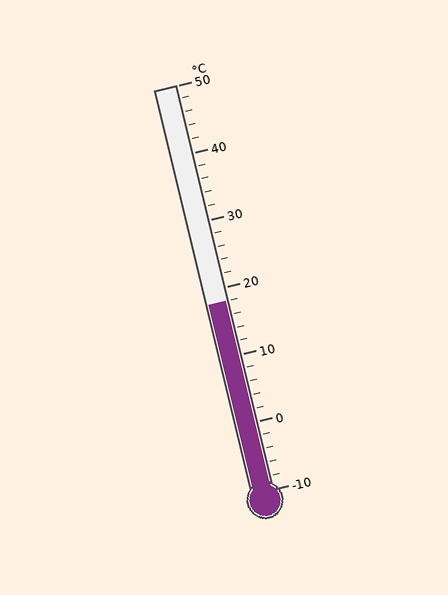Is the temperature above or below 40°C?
The temperature is below 40°C.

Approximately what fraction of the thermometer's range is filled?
The thermometer is filled to approximately 45% of its range.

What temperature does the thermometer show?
The thermometer shows approximately 18°C.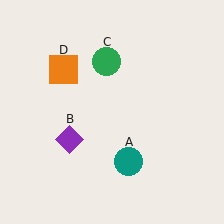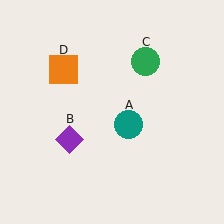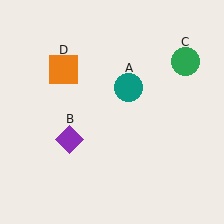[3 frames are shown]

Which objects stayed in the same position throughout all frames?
Purple diamond (object B) and orange square (object D) remained stationary.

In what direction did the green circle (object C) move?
The green circle (object C) moved right.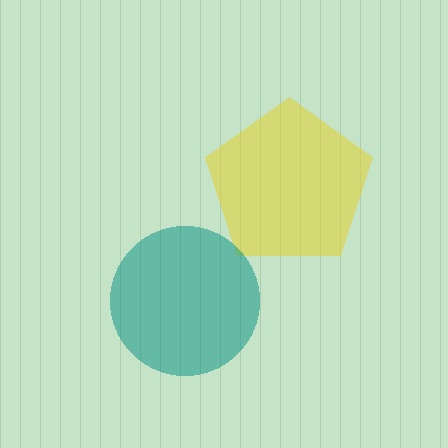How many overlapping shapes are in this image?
There are 2 overlapping shapes in the image.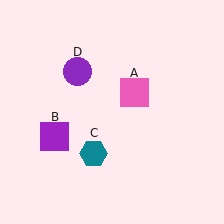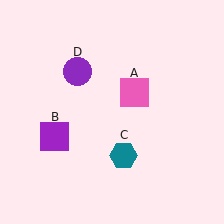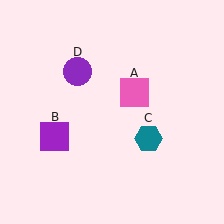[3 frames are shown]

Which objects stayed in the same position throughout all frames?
Pink square (object A) and purple square (object B) and purple circle (object D) remained stationary.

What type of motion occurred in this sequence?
The teal hexagon (object C) rotated counterclockwise around the center of the scene.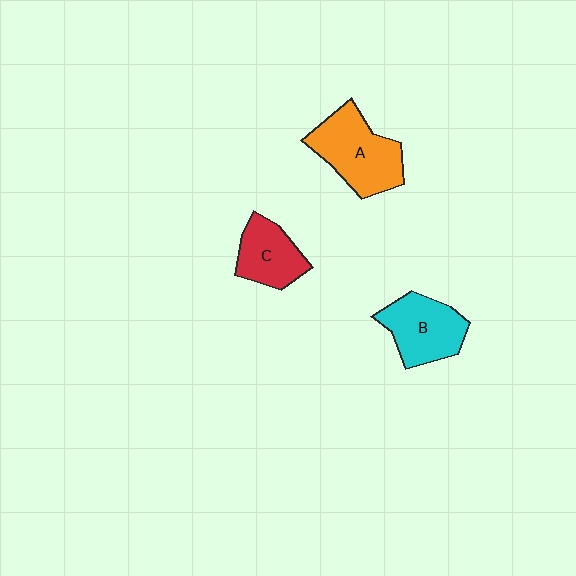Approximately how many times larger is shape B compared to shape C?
Approximately 1.3 times.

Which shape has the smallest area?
Shape C (red).